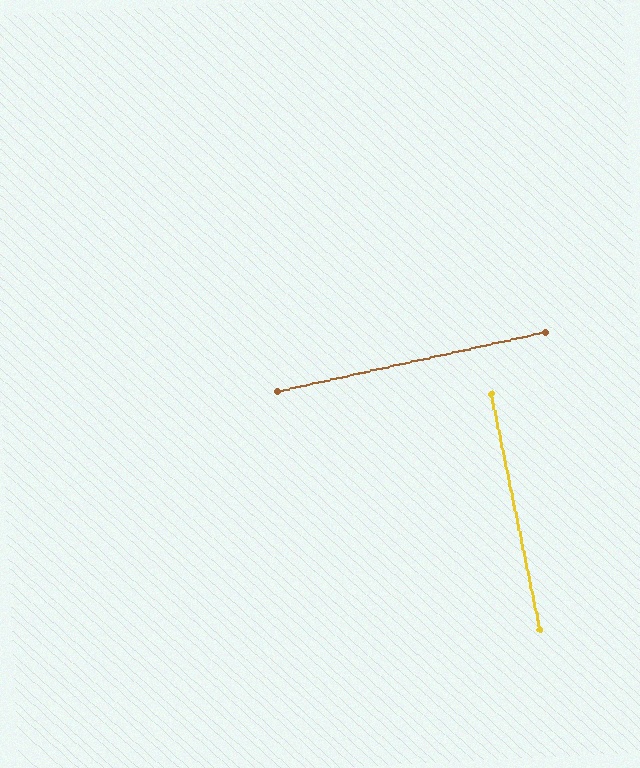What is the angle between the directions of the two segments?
Approximately 89 degrees.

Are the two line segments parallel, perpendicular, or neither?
Perpendicular — they meet at approximately 89°.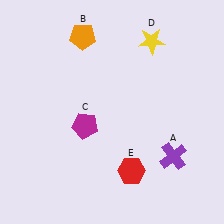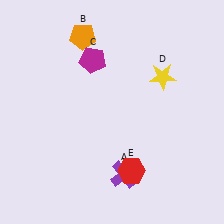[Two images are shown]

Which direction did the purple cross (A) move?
The purple cross (A) moved left.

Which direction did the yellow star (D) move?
The yellow star (D) moved down.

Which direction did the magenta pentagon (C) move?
The magenta pentagon (C) moved up.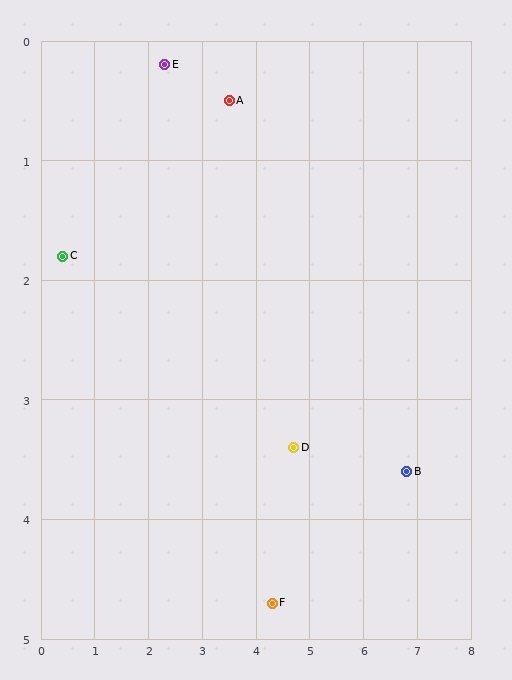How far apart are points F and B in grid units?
Points F and B are about 2.7 grid units apart.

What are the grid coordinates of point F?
Point F is at approximately (4.3, 4.7).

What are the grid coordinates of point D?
Point D is at approximately (4.7, 3.4).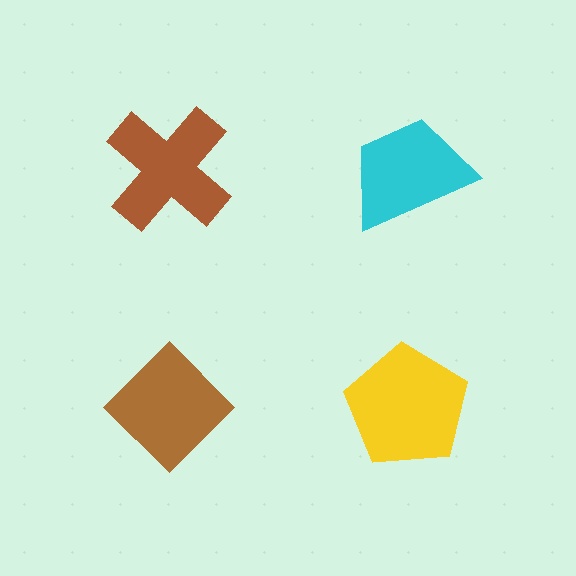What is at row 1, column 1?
A brown cross.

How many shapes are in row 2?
2 shapes.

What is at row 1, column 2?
A cyan trapezoid.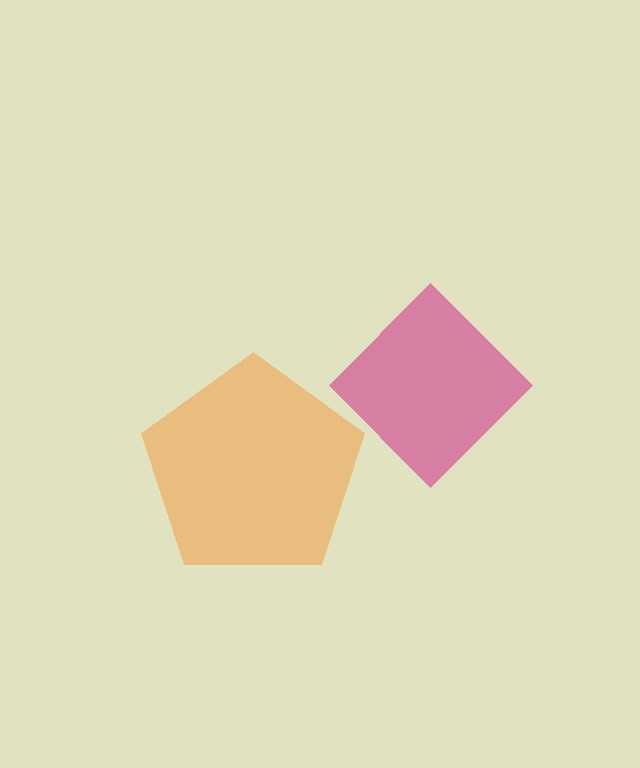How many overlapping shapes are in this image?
There are 2 overlapping shapes in the image.